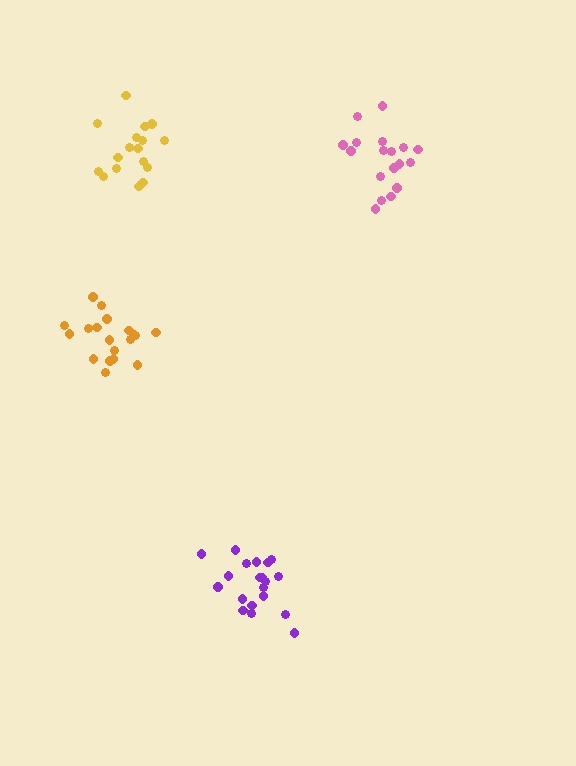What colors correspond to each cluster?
The clusters are colored: orange, yellow, purple, pink.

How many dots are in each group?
Group 1: 19 dots, Group 2: 17 dots, Group 3: 20 dots, Group 4: 18 dots (74 total).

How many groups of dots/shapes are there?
There are 4 groups.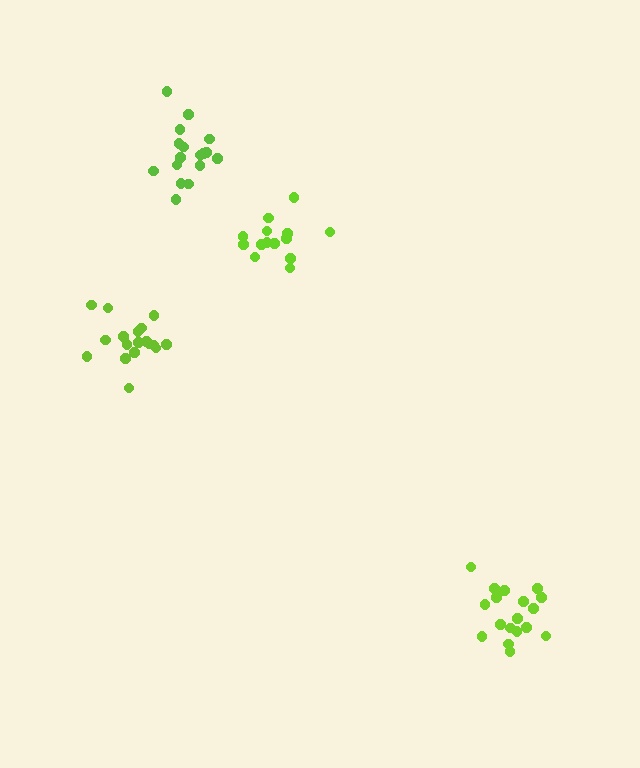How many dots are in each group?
Group 1: 18 dots, Group 2: 17 dots, Group 3: 14 dots, Group 4: 18 dots (67 total).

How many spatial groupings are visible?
There are 4 spatial groupings.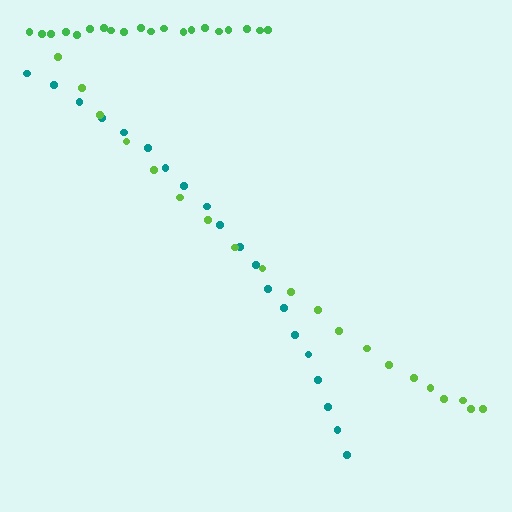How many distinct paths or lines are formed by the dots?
There are 3 distinct paths.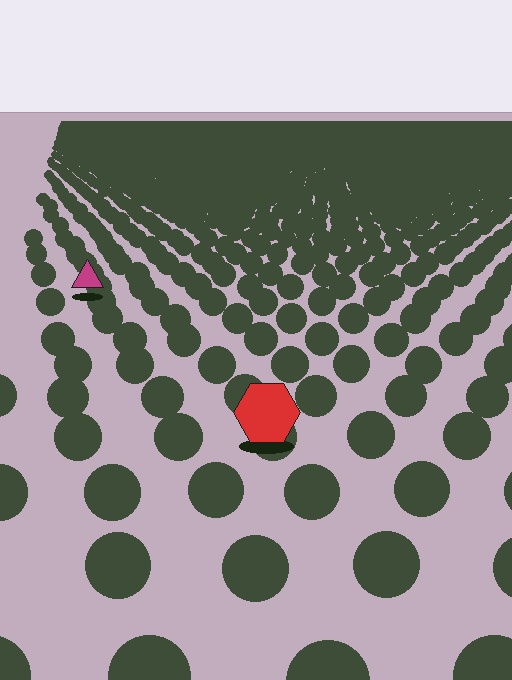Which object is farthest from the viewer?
The magenta triangle is farthest from the viewer. It appears smaller and the ground texture around it is denser.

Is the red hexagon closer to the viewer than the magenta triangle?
Yes. The red hexagon is closer — you can tell from the texture gradient: the ground texture is coarser near it.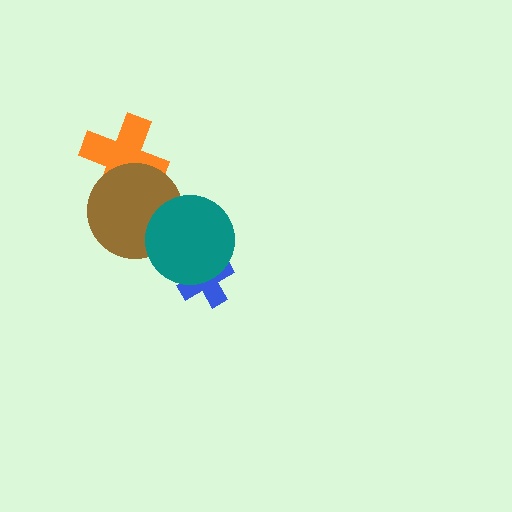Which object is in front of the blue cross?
The teal circle is in front of the blue cross.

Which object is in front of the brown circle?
The teal circle is in front of the brown circle.